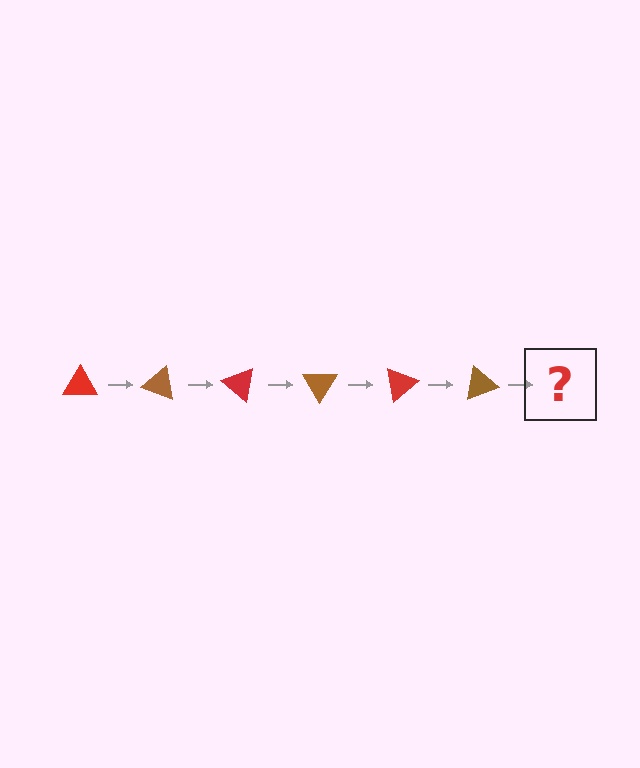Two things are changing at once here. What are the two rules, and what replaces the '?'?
The two rules are that it rotates 20 degrees each step and the color cycles through red and brown. The '?' should be a red triangle, rotated 120 degrees from the start.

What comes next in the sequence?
The next element should be a red triangle, rotated 120 degrees from the start.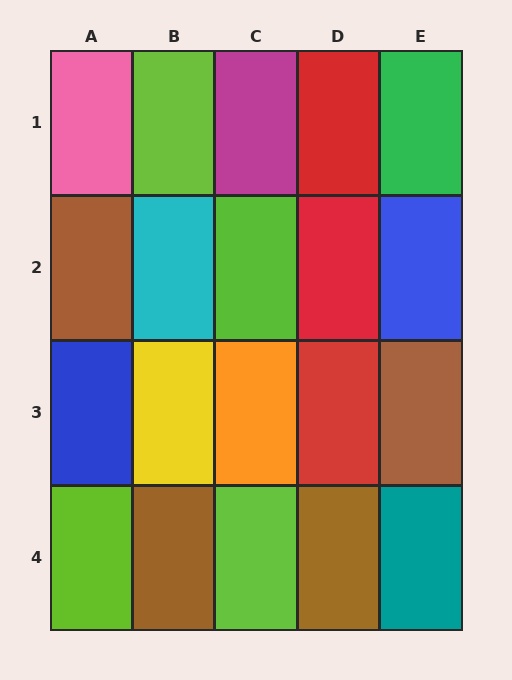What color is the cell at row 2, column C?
Lime.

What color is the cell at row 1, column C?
Magenta.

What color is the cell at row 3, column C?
Orange.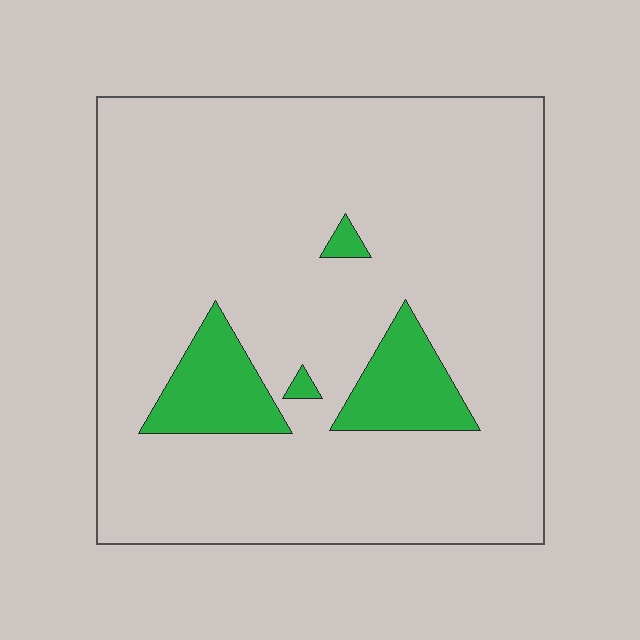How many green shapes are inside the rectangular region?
4.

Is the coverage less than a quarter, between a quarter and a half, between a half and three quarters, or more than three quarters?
Less than a quarter.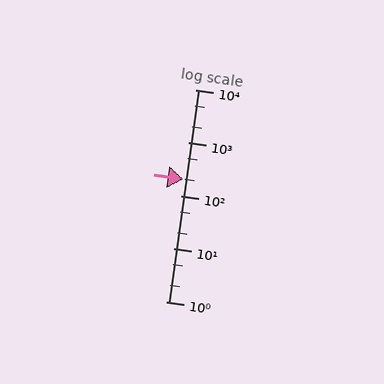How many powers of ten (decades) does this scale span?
The scale spans 4 decades, from 1 to 10000.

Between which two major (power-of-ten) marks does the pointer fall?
The pointer is between 100 and 1000.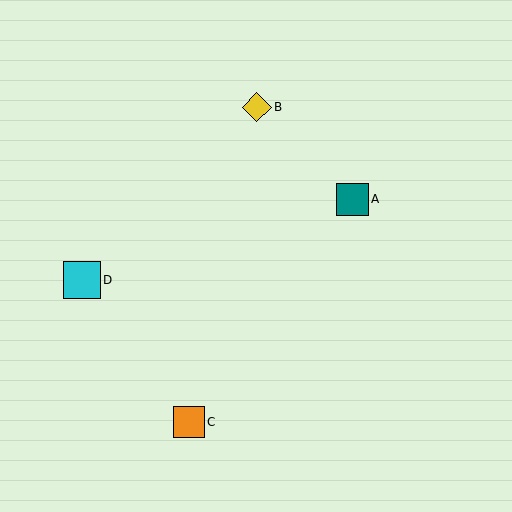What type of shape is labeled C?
Shape C is an orange square.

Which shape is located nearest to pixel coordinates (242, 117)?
The yellow diamond (labeled B) at (257, 107) is nearest to that location.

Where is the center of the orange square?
The center of the orange square is at (189, 422).